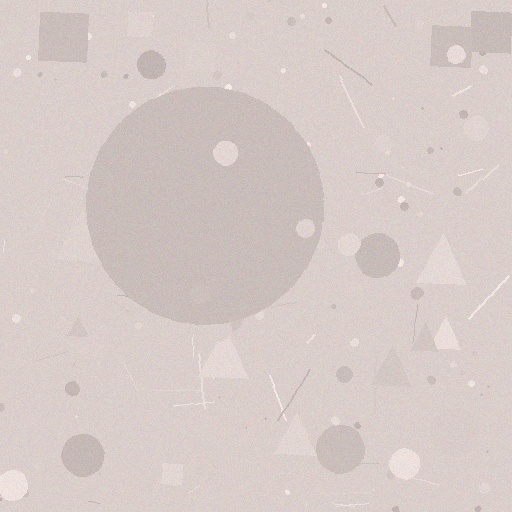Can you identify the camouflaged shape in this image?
The camouflaged shape is a circle.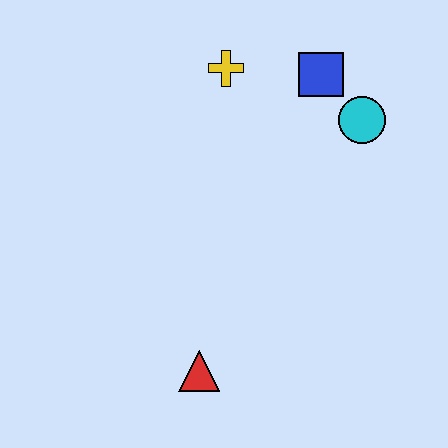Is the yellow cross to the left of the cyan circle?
Yes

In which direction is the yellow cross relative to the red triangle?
The yellow cross is above the red triangle.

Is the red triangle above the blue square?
No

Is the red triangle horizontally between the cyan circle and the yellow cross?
No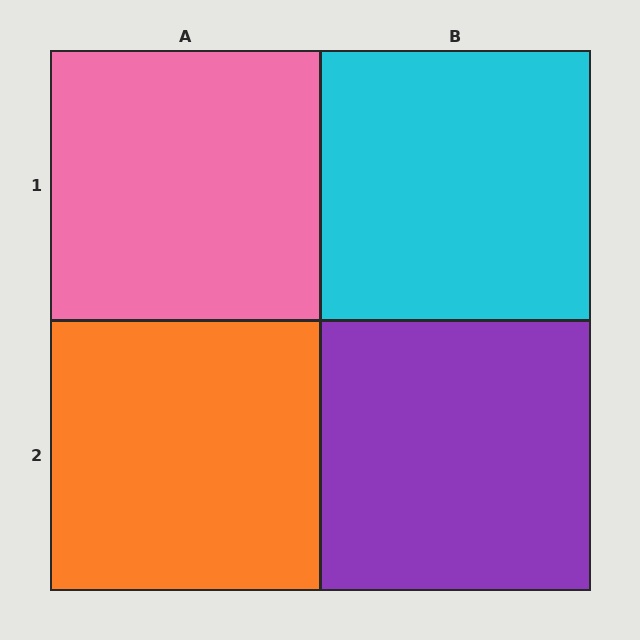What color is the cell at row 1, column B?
Cyan.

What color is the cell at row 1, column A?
Pink.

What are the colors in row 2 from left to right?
Orange, purple.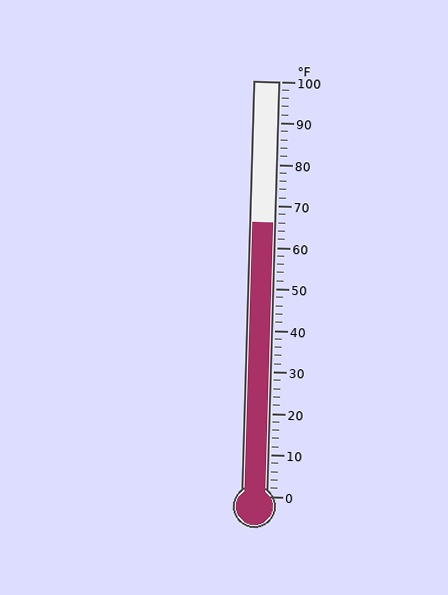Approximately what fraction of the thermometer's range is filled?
The thermometer is filled to approximately 65% of its range.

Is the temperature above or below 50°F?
The temperature is above 50°F.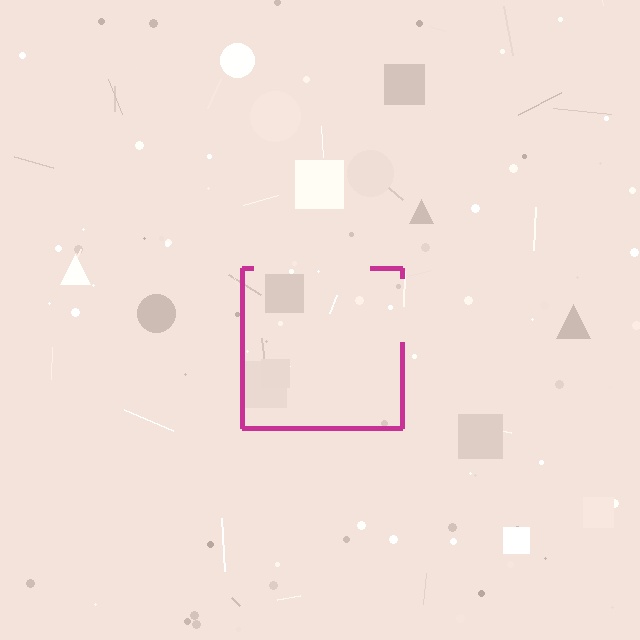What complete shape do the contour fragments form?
The contour fragments form a square.